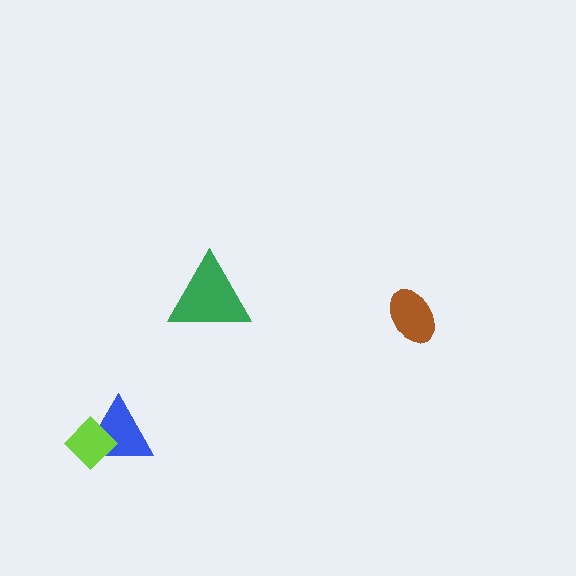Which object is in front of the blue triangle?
The lime diamond is in front of the blue triangle.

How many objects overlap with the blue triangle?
1 object overlaps with the blue triangle.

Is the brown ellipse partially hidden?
No, no other shape covers it.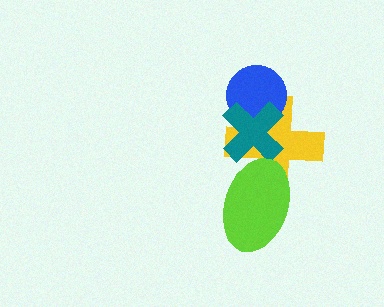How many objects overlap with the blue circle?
2 objects overlap with the blue circle.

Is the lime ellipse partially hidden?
No, no other shape covers it.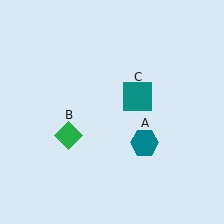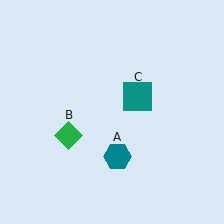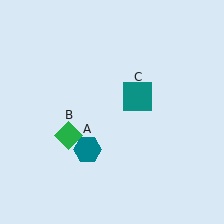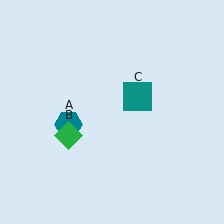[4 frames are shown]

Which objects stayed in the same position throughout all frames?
Green diamond (object B) and teal square (object C) remained stationary.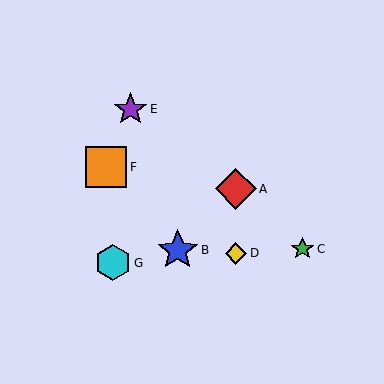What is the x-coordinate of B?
Object B is at x≈178.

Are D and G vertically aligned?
No, D is at x≈236 and G is at x≈113.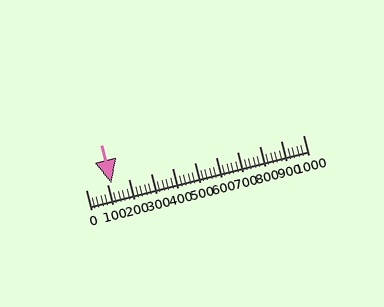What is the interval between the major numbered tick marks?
The major tick marks are spaced 100 units apart.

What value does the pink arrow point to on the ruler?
The pink arrow points to approximately 120.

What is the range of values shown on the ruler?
The ruler shows values from 0 to 1000.